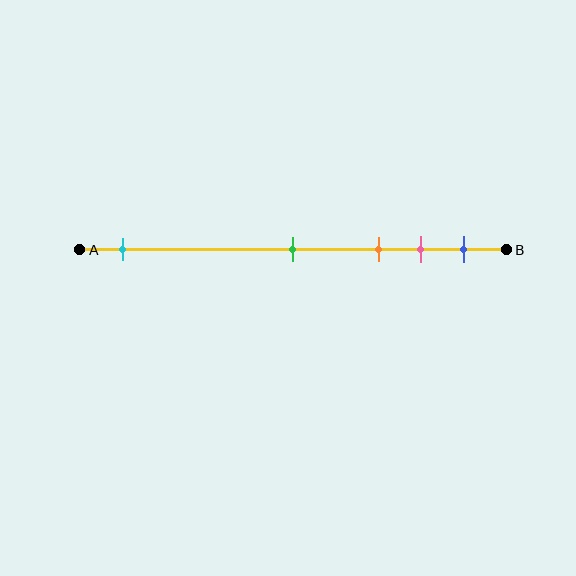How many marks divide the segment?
There are 5 marks dividing the segment.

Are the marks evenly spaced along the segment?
No, the marks are not evenly spaced.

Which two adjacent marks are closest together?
The pink and blue marks are the closest adjacent pair.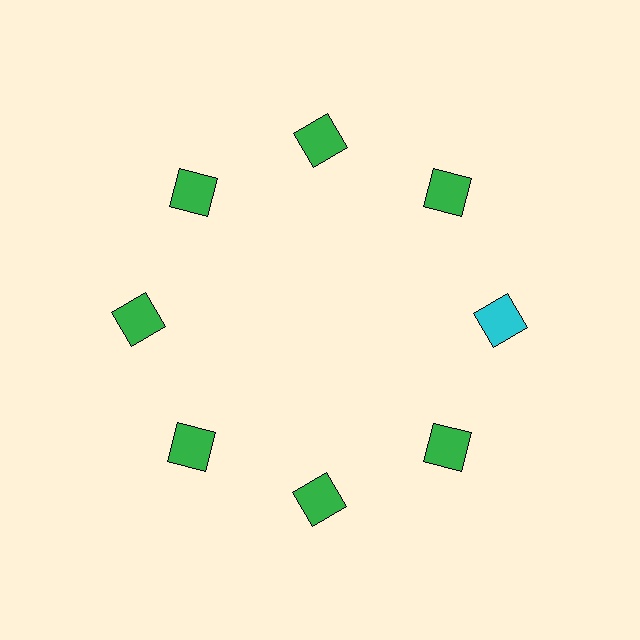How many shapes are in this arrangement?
There are 8 shapes arranged in a ring pattern.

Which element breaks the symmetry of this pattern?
The cyan square at roughly the 3 o'clock position breaks the symmetry. All other shapes are green squares.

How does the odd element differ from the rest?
It has a different color: cyan instead of green.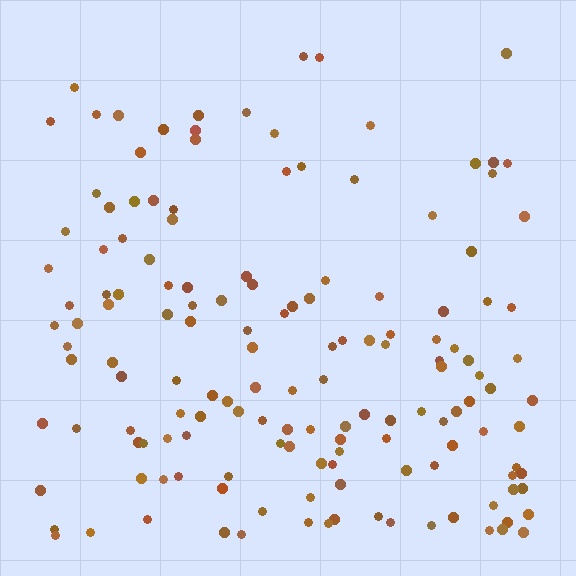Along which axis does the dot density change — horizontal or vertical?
Vertical.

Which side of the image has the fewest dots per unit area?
The top.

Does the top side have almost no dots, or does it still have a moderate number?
Still a moderate number, just noticeably fewer than the bottom.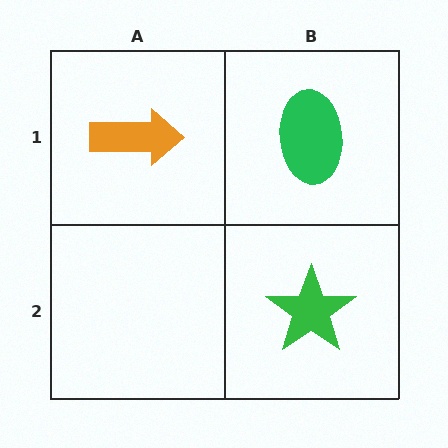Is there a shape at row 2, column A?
No, that cell is empty.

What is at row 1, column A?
An orange arrow.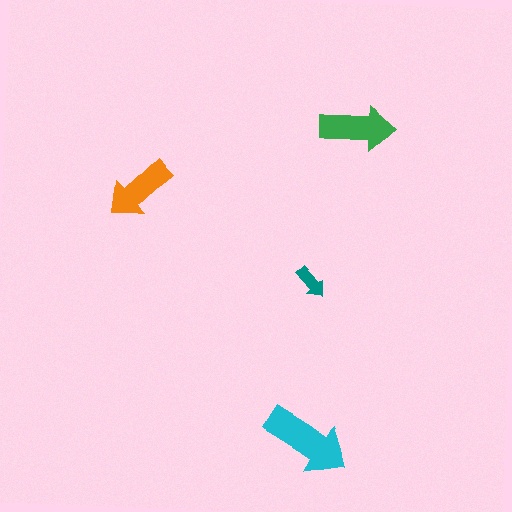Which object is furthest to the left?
The orange arrow is leftmost.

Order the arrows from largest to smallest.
the cyan one, the green one, the orange one, the teal one.